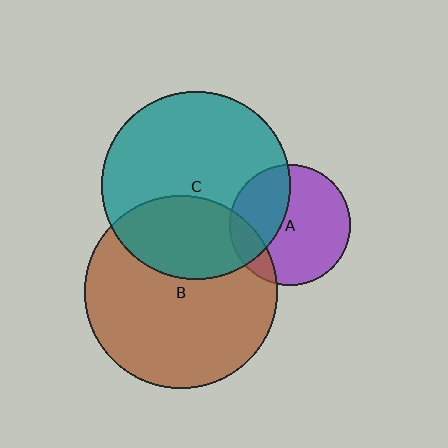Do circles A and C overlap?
Yes.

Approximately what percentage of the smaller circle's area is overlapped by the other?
Approximately 35%.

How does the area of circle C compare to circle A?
Approximately 2.4 times.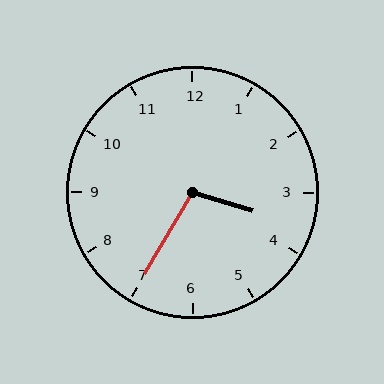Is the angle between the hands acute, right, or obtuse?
It is obtuse.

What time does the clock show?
3:35.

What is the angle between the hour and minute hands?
Approximately 102 degrees.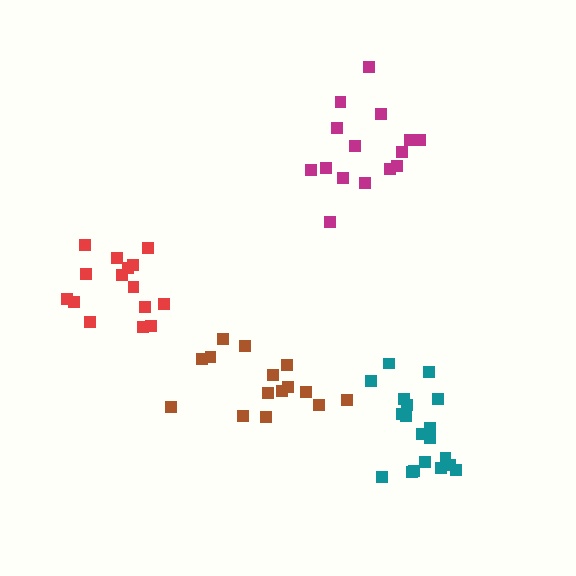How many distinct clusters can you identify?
There are 4 distinct clusters.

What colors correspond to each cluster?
The clusters are colored: brown, red, magenta, teal.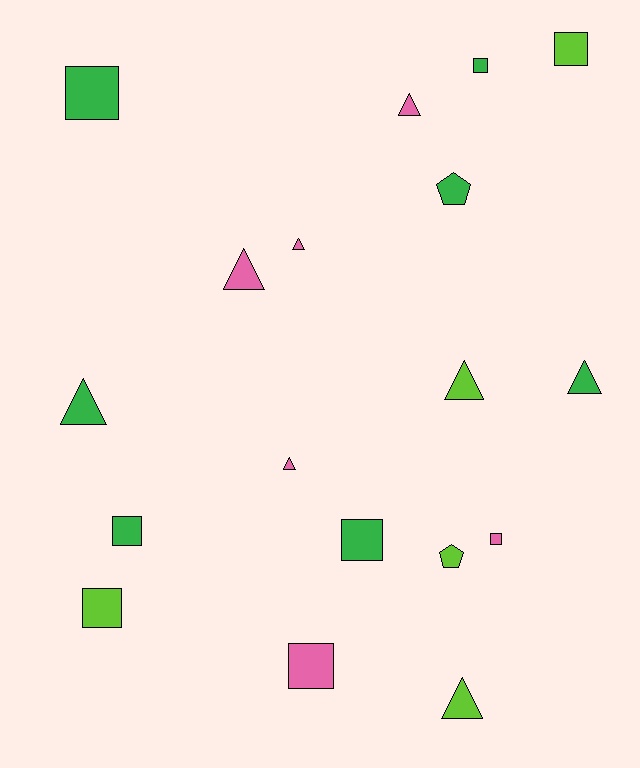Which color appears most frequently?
Green, with 7 objects.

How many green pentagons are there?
There is 1 green pentagon.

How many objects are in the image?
There are 18 objects.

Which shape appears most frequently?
Triangle, with 8 objects.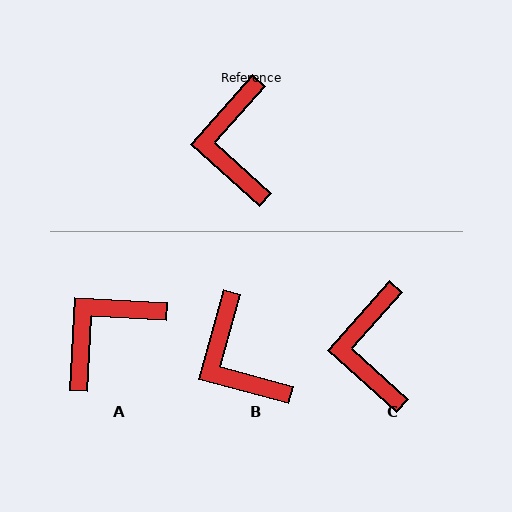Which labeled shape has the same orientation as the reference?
C.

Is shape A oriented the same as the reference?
No, it is off by about 51 degrees.